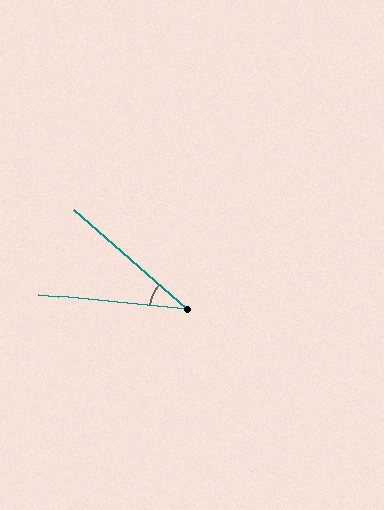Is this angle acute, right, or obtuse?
It is acute.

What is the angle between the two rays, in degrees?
Approximately 35 degrees.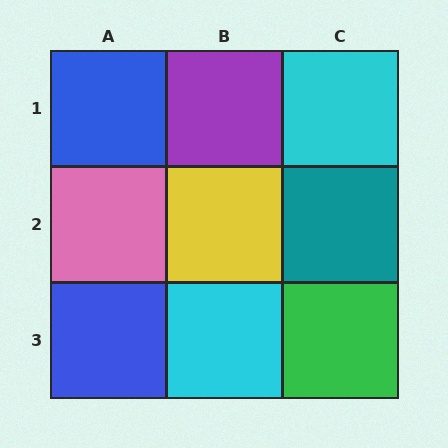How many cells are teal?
1 cell is teal.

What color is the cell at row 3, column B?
Cyan.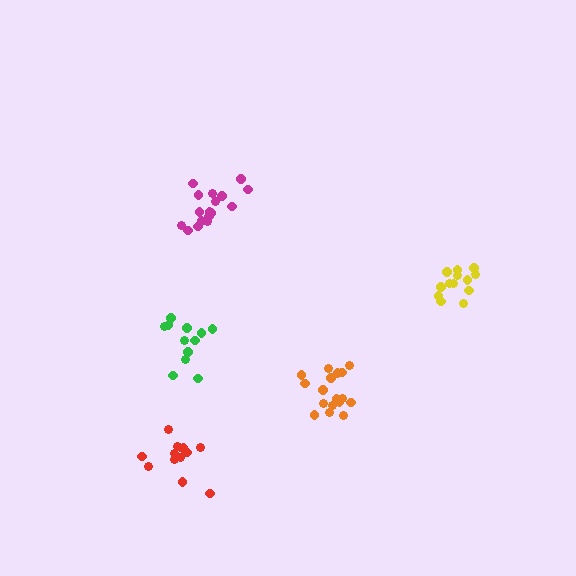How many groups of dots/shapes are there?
There are 5 groups.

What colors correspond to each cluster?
The clusters are colored: orange, magenta, red, yellow, green.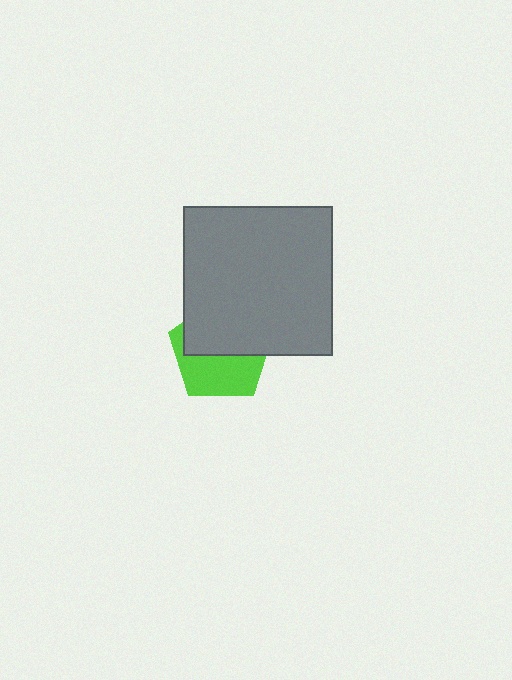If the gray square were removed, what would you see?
You would see the complete lime pentagon.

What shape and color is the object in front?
The object in front is a gray square.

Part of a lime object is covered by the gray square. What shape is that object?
It is a pentagon.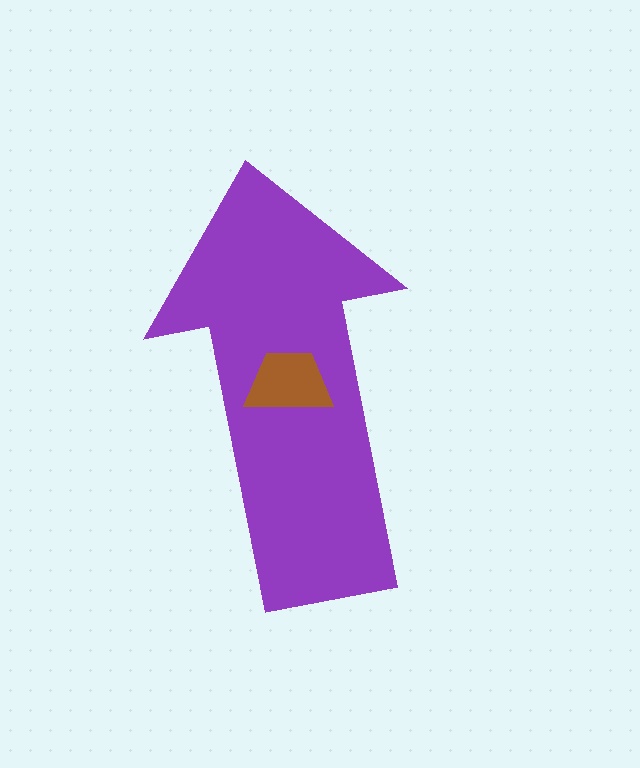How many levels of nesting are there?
2.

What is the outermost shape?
The purple arrow.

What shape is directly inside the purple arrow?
The brown trapezoid.